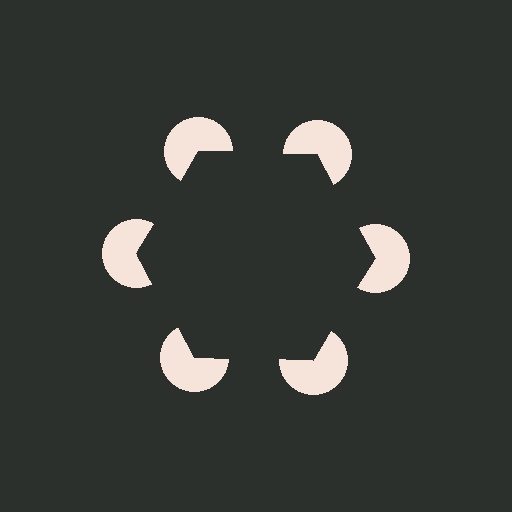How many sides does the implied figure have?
6 sides.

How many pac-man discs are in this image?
There are 6 — one at each vertex of the illusory hexagon.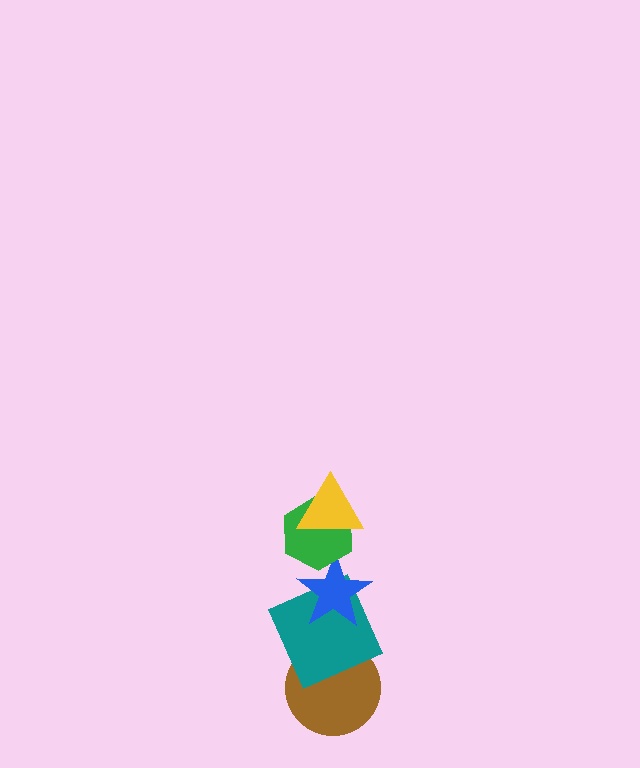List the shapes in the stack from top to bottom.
From top to bottom: the yellow triangle, the green hexagon, the blue star, the teal square, the brown circle.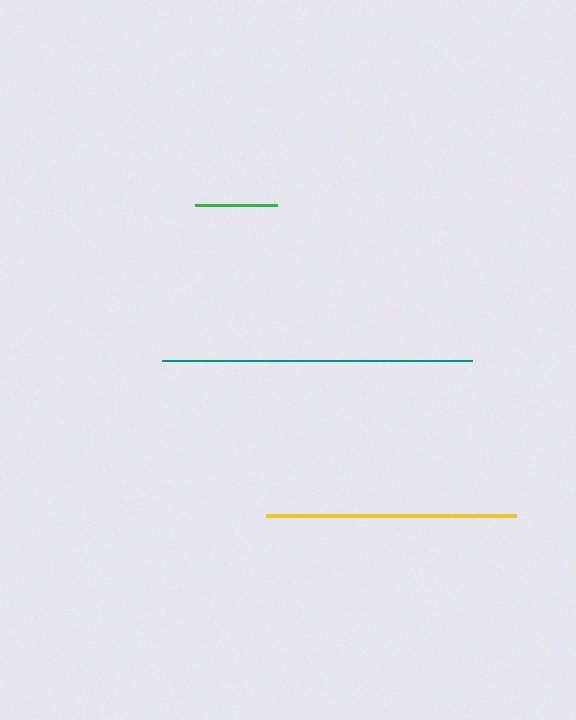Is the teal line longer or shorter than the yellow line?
The teal line is longer than the yellow line.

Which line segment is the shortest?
The green line is the shortest at approximately 82 pixels.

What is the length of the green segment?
The green segment is approximately 82 pixels long.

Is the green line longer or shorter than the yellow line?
The yellow line is longer than the green line.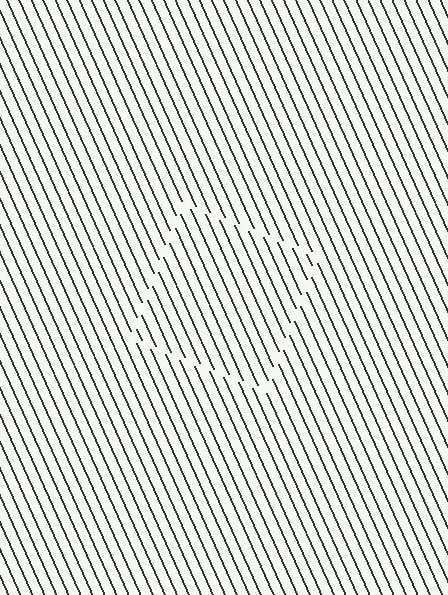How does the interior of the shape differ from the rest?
The interior of the shape contains the same grating, shifted by half a period — the contour is defined by the phase discontinuity where line-ends from the inner and outer gratings abut.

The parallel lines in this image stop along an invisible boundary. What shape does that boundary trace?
An illusory square. The interior of the shape contains the same grating, shifted by half a period — the contour is defined by the phase discontinuity where line-ends from the inner and outer gratings abut.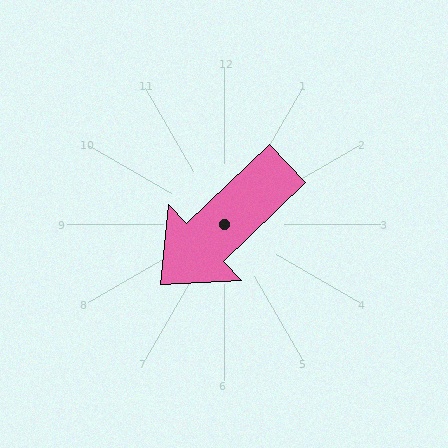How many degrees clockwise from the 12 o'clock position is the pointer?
Approximately 226 degrees.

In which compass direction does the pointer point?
Southwest.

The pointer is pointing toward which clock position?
Roughly 8 o'clock.